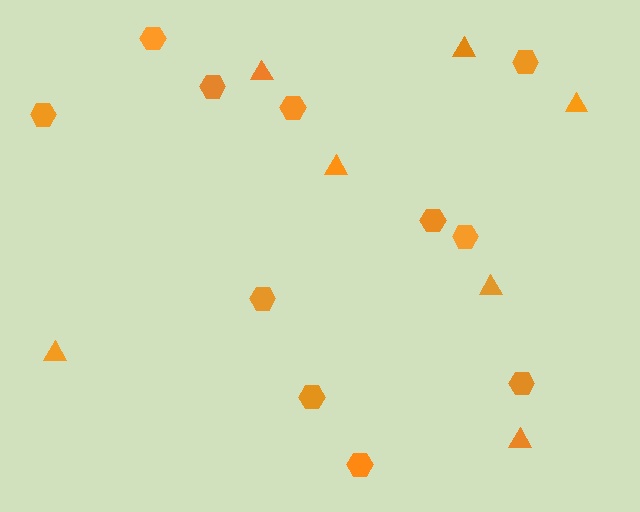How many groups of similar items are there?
There are 2 groups: one group of triangles (7) and one group of hexagons (11).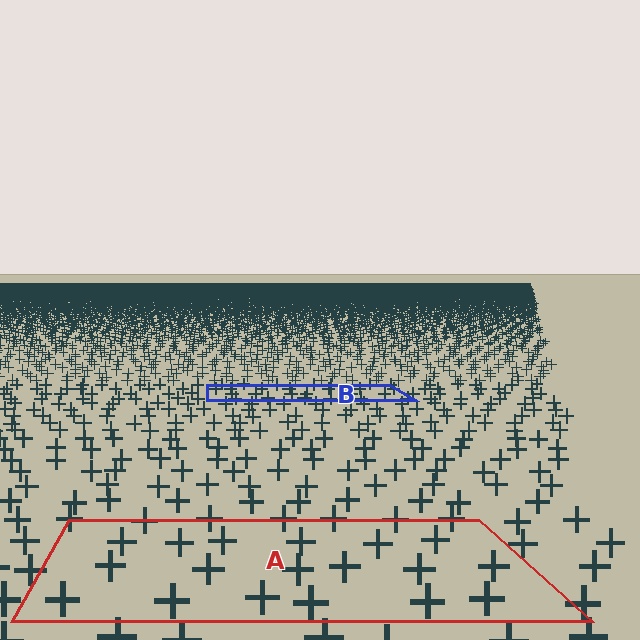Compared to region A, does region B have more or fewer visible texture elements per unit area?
Region B has more texture elements per unit area — they are packed more densely because it is farther away.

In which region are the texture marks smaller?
The texture marks are smaller in region B, because it is farther away.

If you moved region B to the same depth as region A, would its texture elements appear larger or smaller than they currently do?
They would appear larger. At a closer depth, the same texture elements are projected at a bigger on-screen size.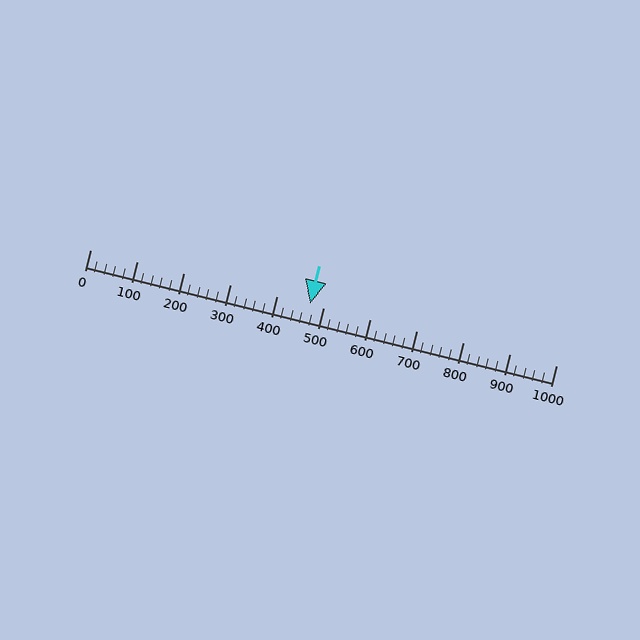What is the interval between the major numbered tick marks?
The major tick marks are spaced 100 units apart.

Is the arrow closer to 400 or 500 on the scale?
The arrow is closer to 500.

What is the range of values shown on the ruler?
The ruler shows values from 0 to 1000.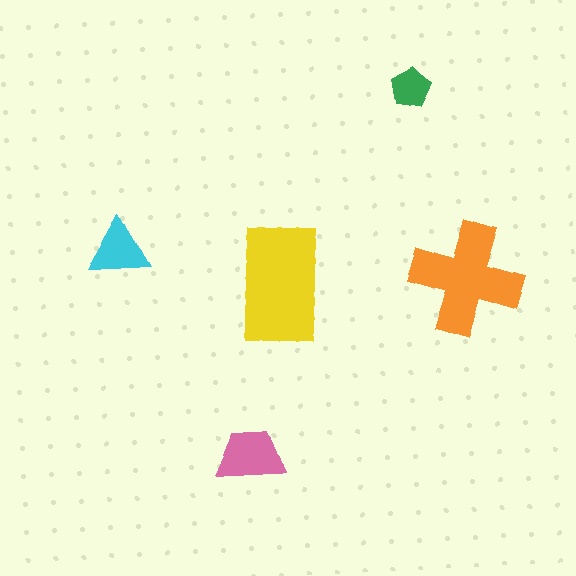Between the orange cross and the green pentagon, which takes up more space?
The orange cross.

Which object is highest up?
The green pentagon is topmost.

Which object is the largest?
The yellow rectangle.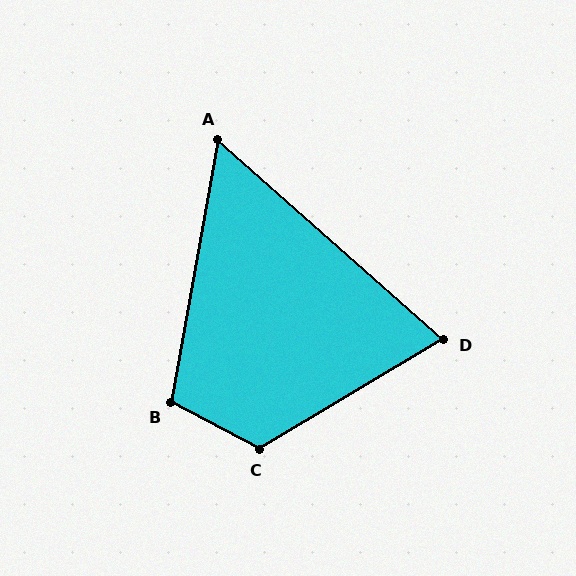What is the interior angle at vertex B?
Approximately 108 degrees (obtuse).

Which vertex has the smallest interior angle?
A, at approximately 59 degrees.